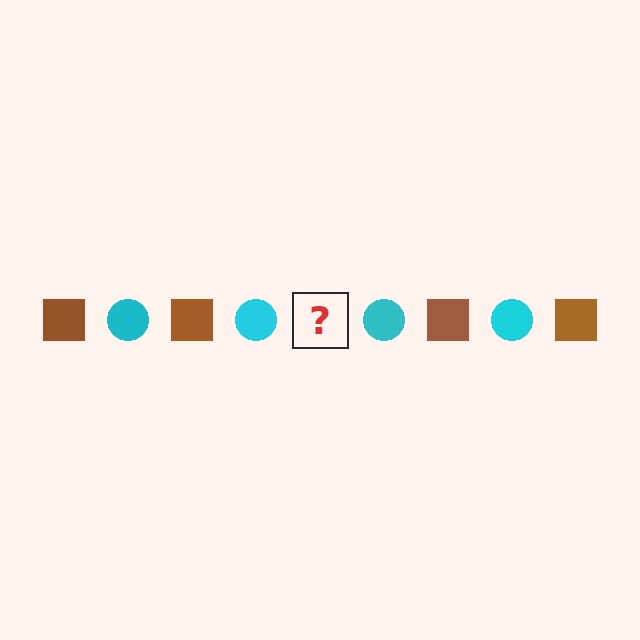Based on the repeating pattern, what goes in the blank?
The blank should be a brown square.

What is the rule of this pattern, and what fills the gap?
The rule is that the pattern alternates between brown square and cyan circle. The gap should be filled with a brown square.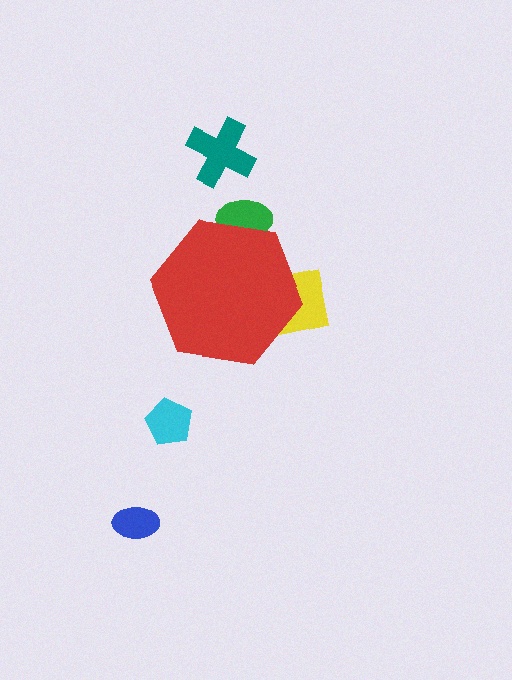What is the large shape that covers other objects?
A red hexagon.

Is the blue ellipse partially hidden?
No, the blue ellipse is fully visible.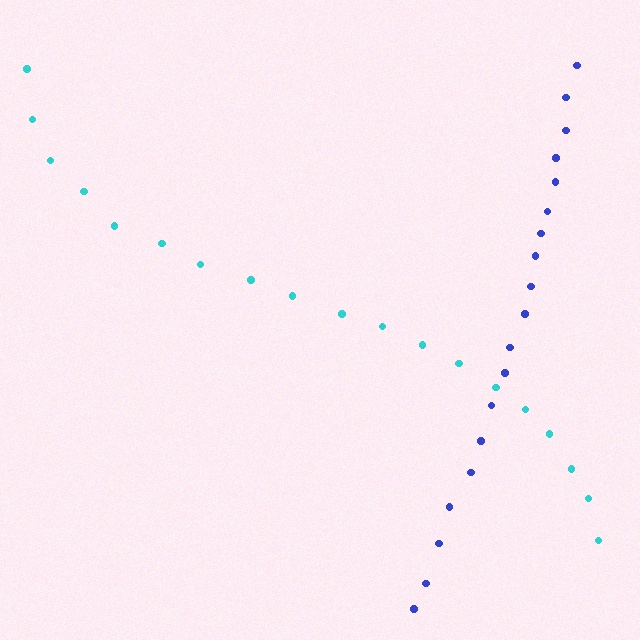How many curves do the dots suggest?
There are 2 distinct paths.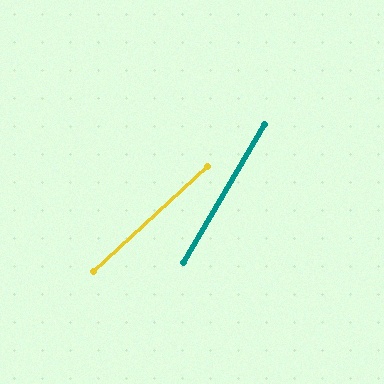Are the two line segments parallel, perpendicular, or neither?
Neither parallel nor perpendicular — they differ by about 17°.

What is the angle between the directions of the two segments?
Approximately 17 degrees.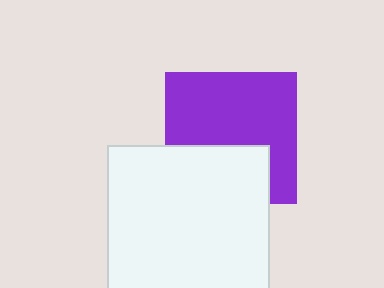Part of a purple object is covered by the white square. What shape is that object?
It is a square.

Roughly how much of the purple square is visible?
Most of it is visible (roughly 65%).